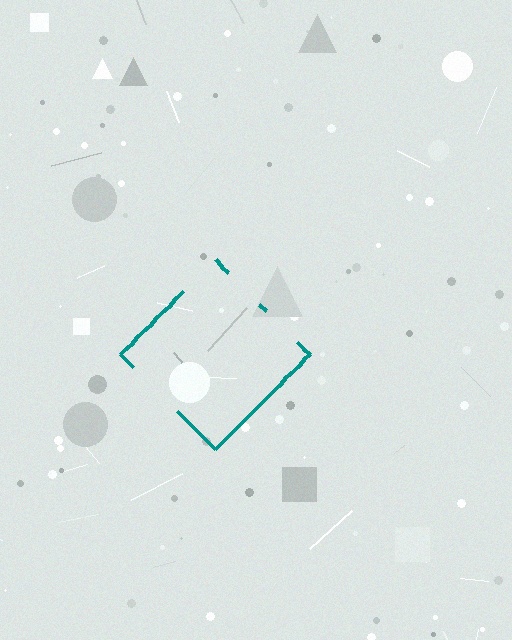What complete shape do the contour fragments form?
The contour fragments form a diamond.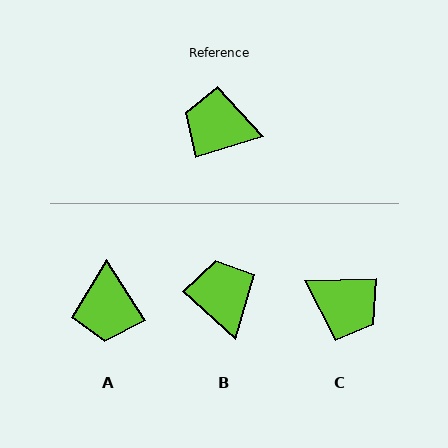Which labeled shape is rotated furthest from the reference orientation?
C, about 164 degrees away.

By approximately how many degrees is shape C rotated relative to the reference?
Approximately 164 degrees counter-clockwise.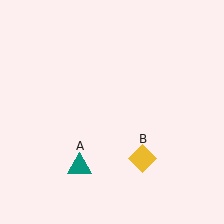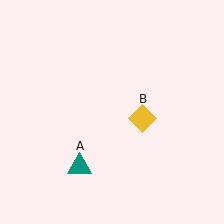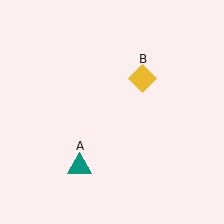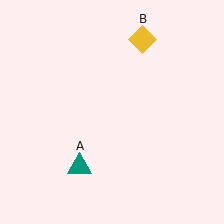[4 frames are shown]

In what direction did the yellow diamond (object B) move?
The yellow diamond (object B) moved up.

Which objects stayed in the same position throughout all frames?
Teal triangle (object A) remained stationary.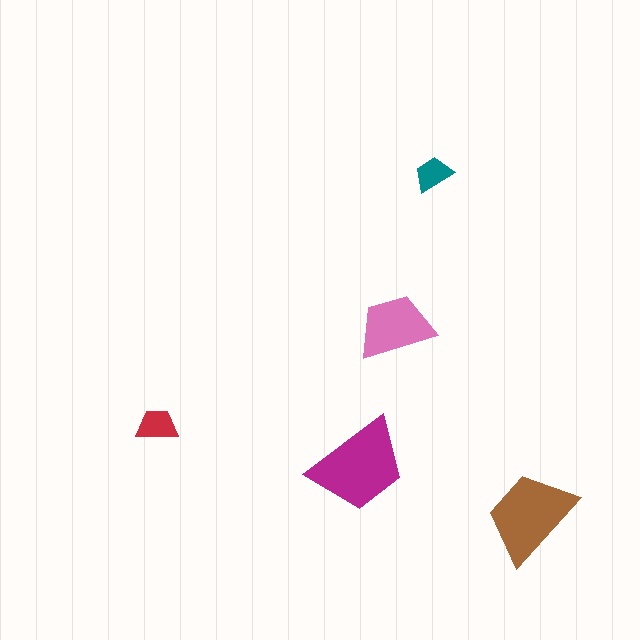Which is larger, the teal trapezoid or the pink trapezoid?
The pink one.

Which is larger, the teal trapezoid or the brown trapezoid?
The brown one.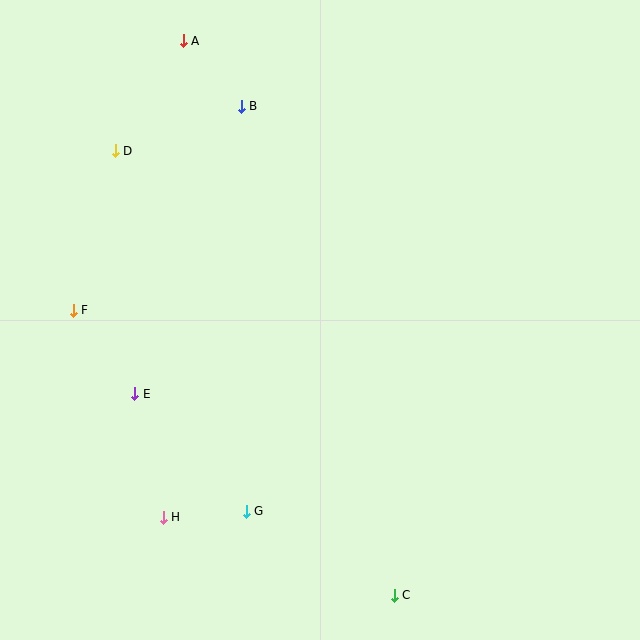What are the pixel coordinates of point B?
Point B is at (241, 106).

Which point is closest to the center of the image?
Point E at (135, 394) is closest to the center.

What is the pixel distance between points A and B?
The distance between A and B is 87 pixels.